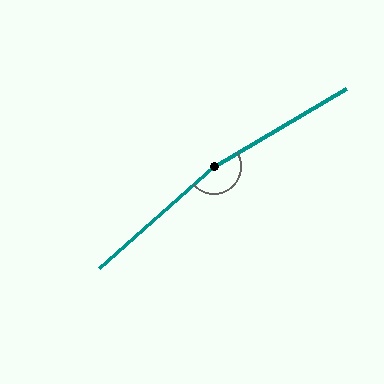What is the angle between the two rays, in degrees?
Approximately 168 degrees.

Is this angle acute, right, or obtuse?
It is obtuse.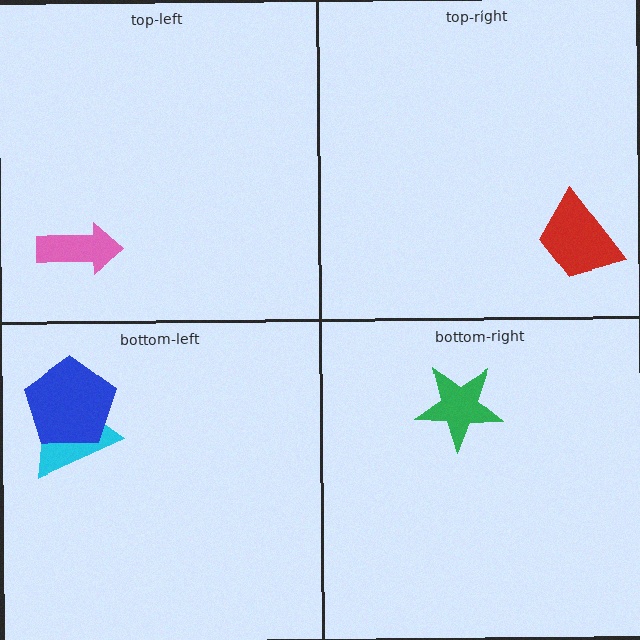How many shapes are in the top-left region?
1.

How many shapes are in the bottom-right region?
1.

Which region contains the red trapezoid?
The top-right region.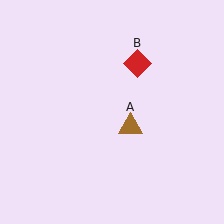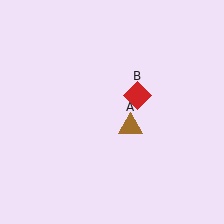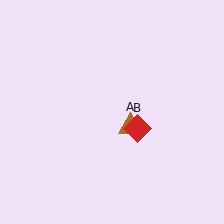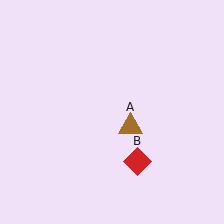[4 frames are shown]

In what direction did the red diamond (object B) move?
The red diamond (object B) moved down.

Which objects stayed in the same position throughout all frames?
Brown triangle (object A) remained stationary.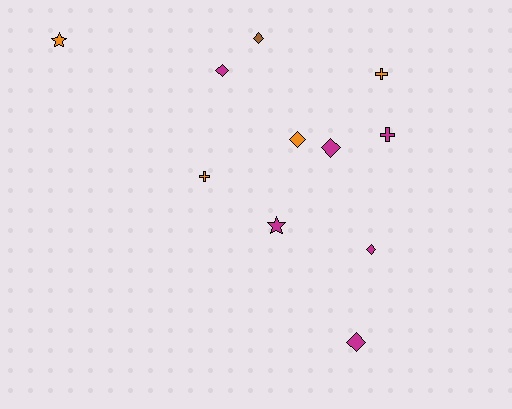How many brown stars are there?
There are no brown stars.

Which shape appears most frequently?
Diamond, with 6 objects.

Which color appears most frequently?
Magenta, with 6 objects.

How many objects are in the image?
There are 11 objects.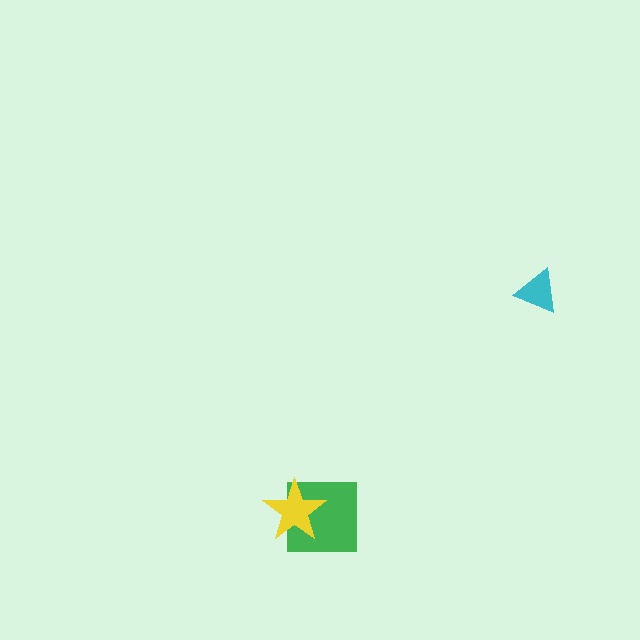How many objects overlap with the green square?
1 object overlaps with the green square.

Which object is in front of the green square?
The yellow star is in front of the green square.